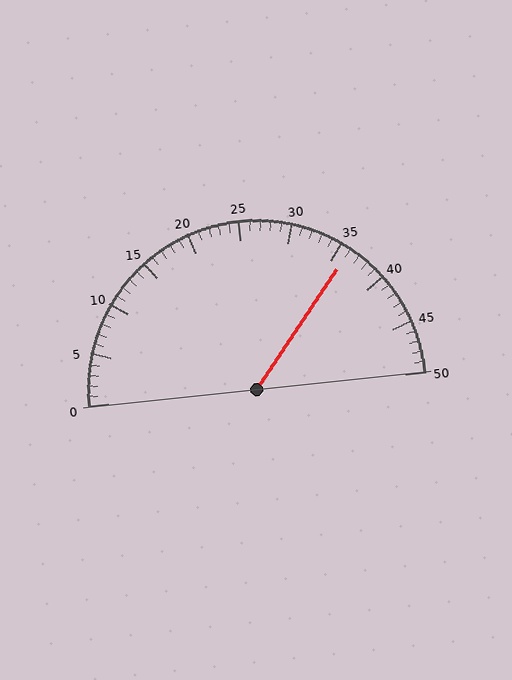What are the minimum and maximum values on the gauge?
The gauge ranges from 0 to 50.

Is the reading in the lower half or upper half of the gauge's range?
The reading is in the upper half of the range (0 to 50).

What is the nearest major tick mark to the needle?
The nearest major tick mark is 35.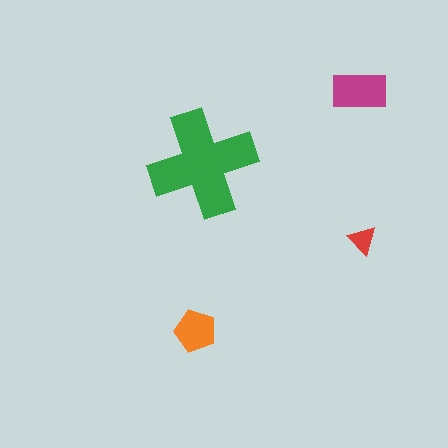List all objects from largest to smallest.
The green cross, the magenta rectangle, the orange pentagon, the red triangle.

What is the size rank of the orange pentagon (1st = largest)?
3rd.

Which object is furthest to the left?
The orange pentagon is leftmost.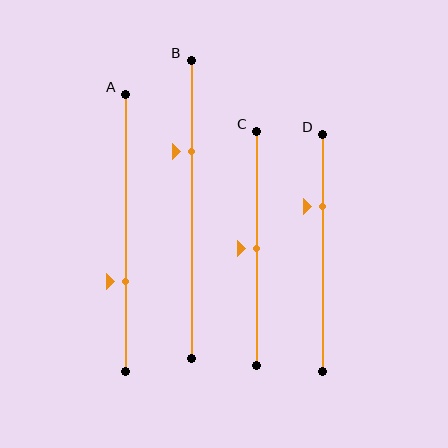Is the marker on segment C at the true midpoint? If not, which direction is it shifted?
Yes, the marker on segment C is at the true midpoint.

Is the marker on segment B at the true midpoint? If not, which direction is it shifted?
No, the marker on segment B is shifted upward by about 19% of the segment length.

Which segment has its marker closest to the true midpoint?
Segment C has its marker closest to the true midpoint.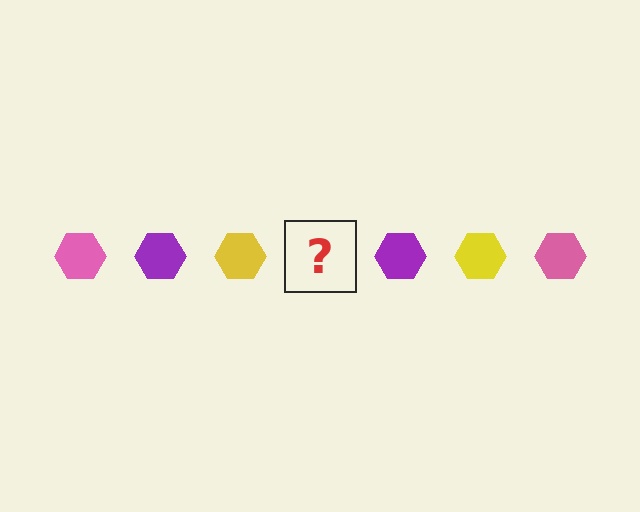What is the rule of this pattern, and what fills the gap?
The rule is that the pattern cycles through pink, purple, yellow hexagons. The gap should be filled with a pink hexagon.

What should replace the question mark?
The question mark should be replaced with a pink hexagon.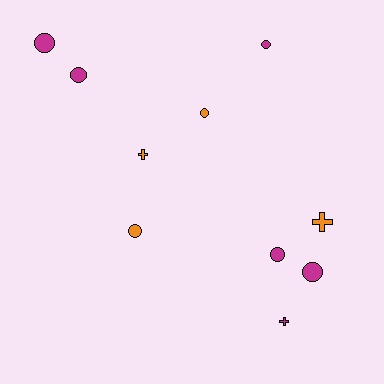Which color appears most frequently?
Magenta, with 6 objects.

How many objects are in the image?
There are 10 objects.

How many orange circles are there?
There are 2 orange circles.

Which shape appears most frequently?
Circle, with 7 objects.